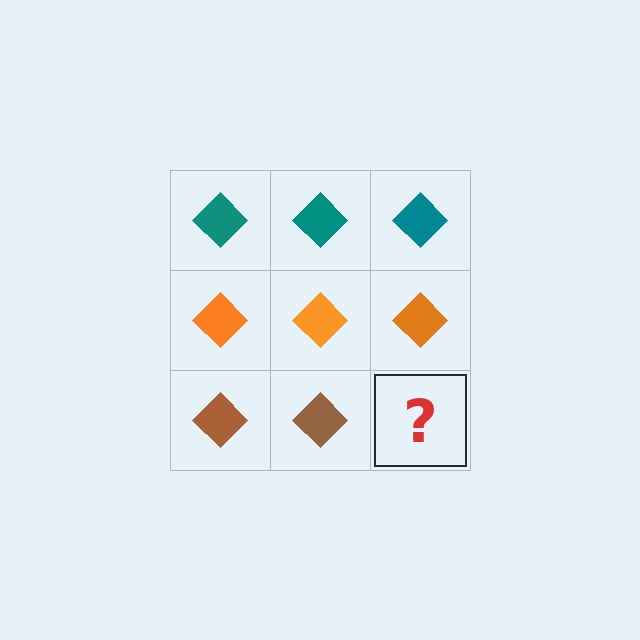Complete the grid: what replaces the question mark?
The question mark should be replaced with a brown diamond.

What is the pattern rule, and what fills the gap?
The rule is that each row has a consistent color. The gap should be filled with a brown diamond.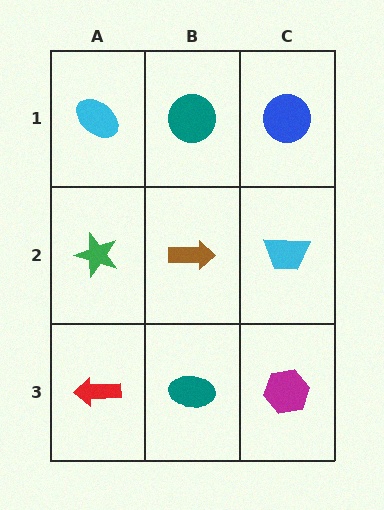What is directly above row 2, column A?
A cyan ellipse.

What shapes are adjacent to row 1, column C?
A cyan trapezoid (row 2, column C), a teal circle (row 1, column B).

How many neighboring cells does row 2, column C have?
3.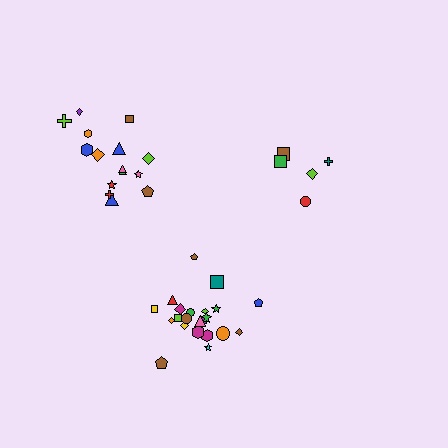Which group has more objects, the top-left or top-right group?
The top-left group.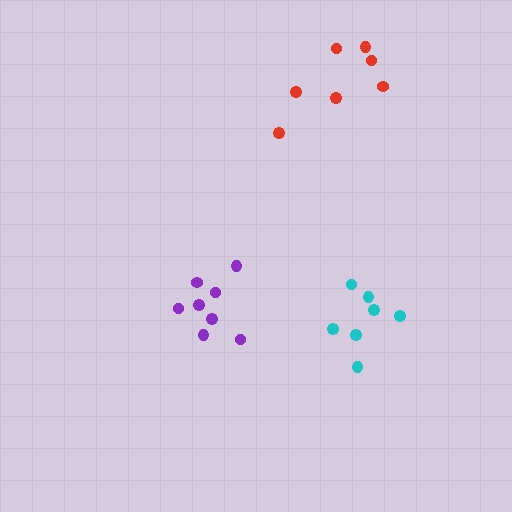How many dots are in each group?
Group 1: 8 dots, Group 2: 7 dots, Group 3: 7 dots (22 total).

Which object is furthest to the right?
The cyan cluster is rightmost.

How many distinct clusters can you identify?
There are 3 distinct clusters.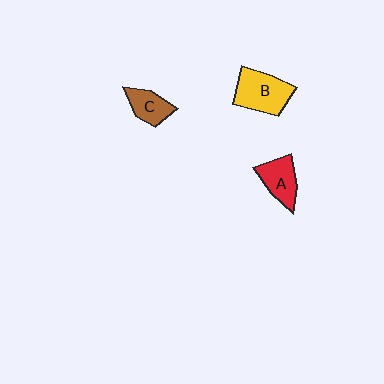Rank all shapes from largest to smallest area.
From largest to smallest: B (yellow), A (red), C (brown).